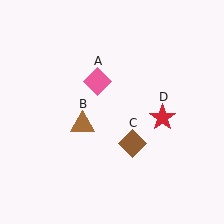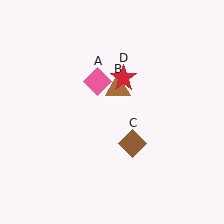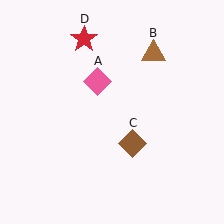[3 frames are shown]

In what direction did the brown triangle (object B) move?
The brown triangle (object B) moved up and to the right.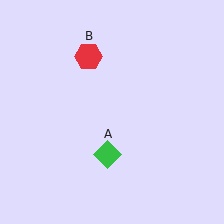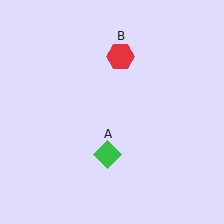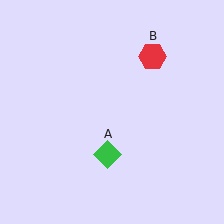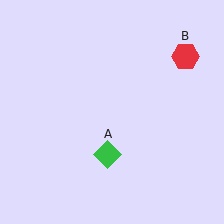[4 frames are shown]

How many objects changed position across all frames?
1 object changed position: red hexagon (object B).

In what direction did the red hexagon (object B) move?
The red hexagon (object B) moved right.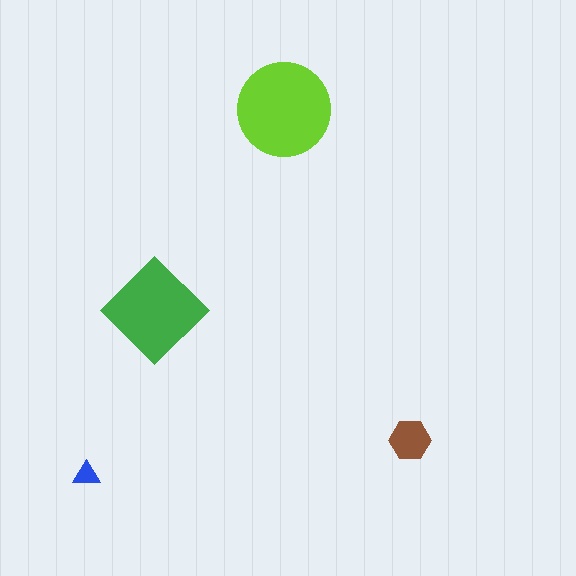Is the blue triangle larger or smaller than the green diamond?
Smaller.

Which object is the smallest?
The blue triangle.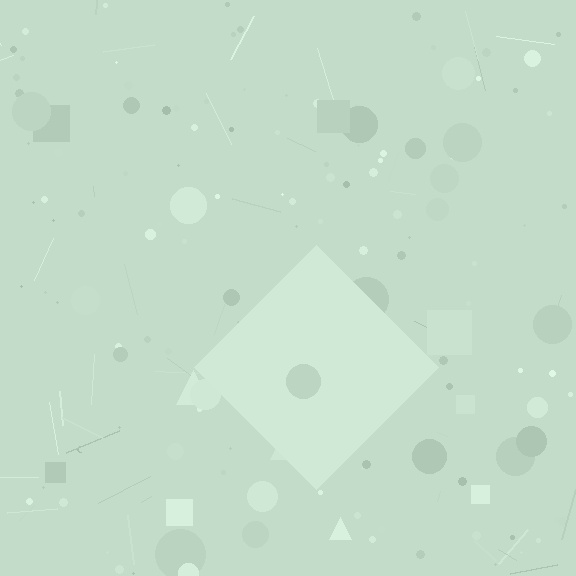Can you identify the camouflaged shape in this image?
The camouflaged shape is a diamond.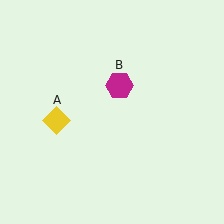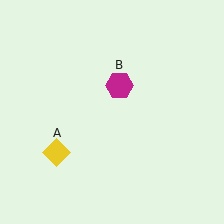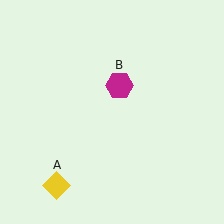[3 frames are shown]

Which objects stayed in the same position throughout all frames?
Magenta hexagon (object B) remained stationary.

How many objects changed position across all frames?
1 object changed position: yellow diamond (object A).